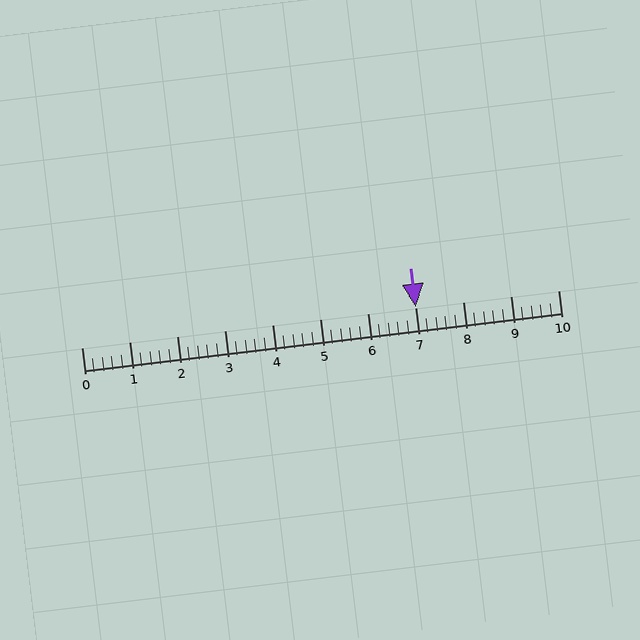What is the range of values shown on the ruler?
The ruler shows values from 0 to 10.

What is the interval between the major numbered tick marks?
The major tick marks are spaced 1 units apart.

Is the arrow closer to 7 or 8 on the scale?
The arrow is closer to 7.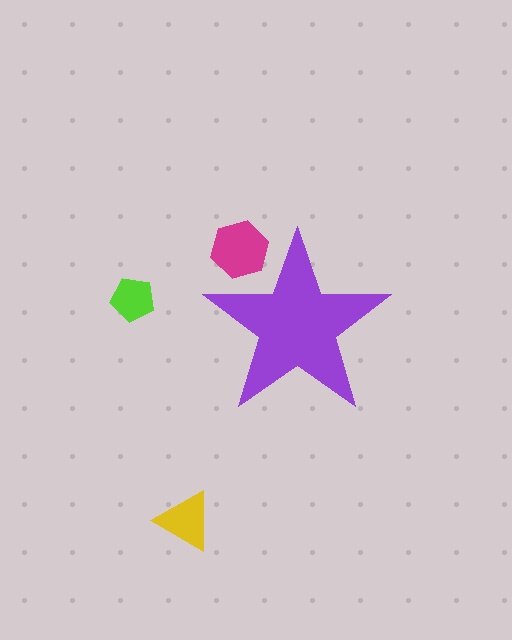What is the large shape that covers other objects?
A purple star.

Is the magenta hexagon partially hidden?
Yes, the magenta hexagon is partially hidden behind the purple star.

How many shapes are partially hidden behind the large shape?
1 shape is partially hidden.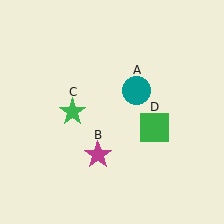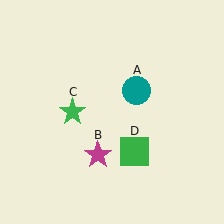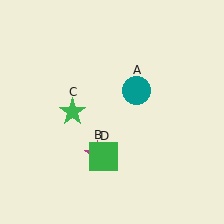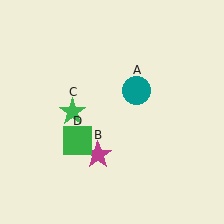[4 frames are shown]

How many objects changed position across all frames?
1 object changed position: green square (object D).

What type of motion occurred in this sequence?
The green square (object D) rotated clockwise around the center of the scene.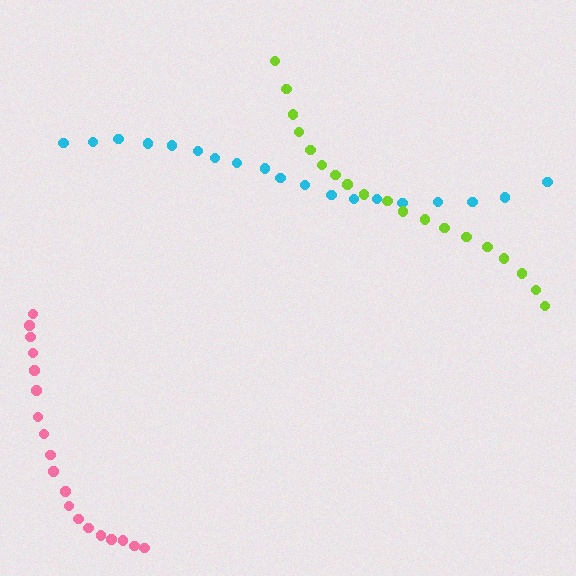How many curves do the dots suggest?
There are 3 distinct paths.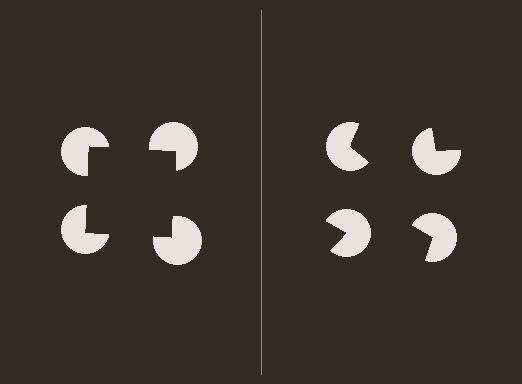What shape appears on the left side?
An illusory square.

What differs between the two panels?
The pac-man discs are positioned identically on both sides; only the wedge orientations differ. On the left they align to a square; on the right they are misaligned.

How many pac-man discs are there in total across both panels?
8 — 4 on each side.